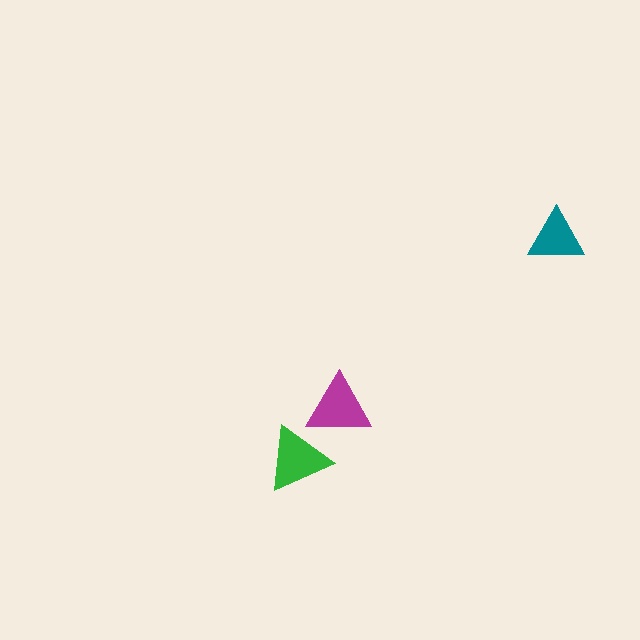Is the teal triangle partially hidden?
No, no other shape covers it.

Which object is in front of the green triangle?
The magenta triangle is in front of the green triangle.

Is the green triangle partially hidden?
Yes, it is partially covered by another shape.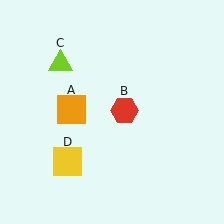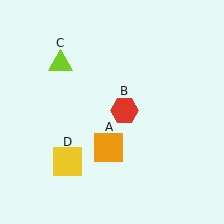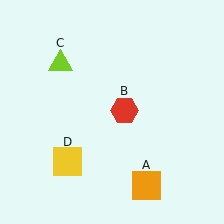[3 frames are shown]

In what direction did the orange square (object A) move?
The orange square (object A) moved down and to the right.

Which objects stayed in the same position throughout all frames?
Red hexagon (object B) and lime triangle (object C) and yellow square (object D) remained stationary.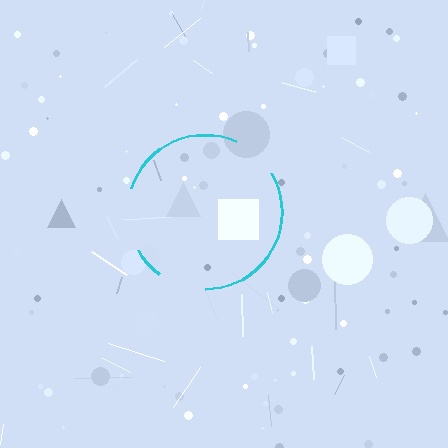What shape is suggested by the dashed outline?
The dashed outline suggests a circle.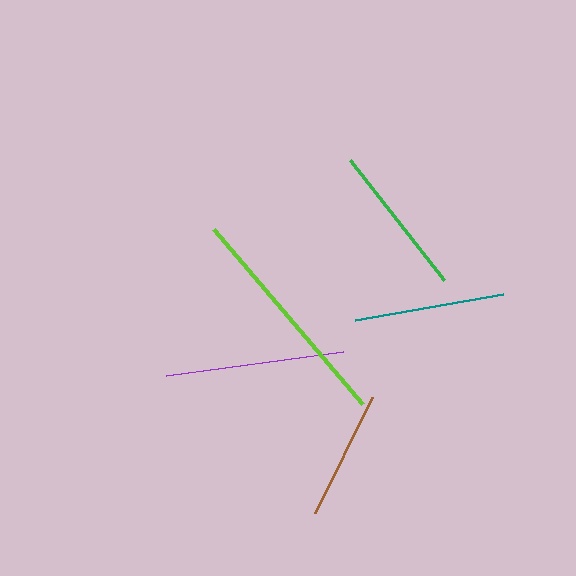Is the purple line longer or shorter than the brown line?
The purple line is longer than the brown line.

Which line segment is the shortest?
The brown line is the shortest at approximately 129 pixels.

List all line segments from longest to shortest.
From longest to shortest: lime, purple, green, teal, brown.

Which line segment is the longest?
The lime line is the longest at approximately 230 pixels.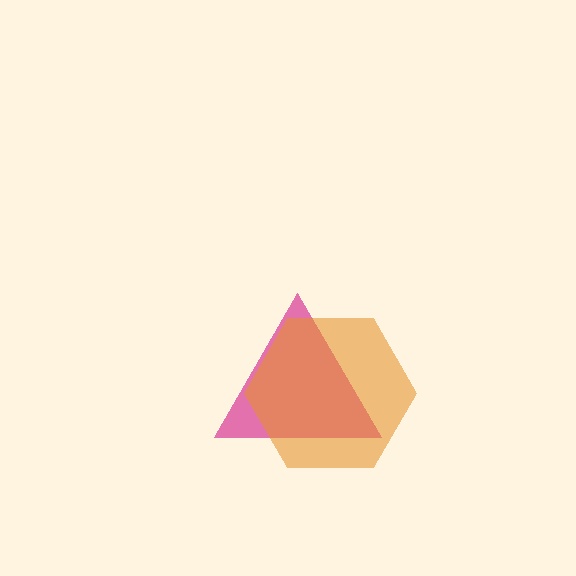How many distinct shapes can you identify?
There are 2 distinct shapes: a magenta triangle, an orange hexagon.